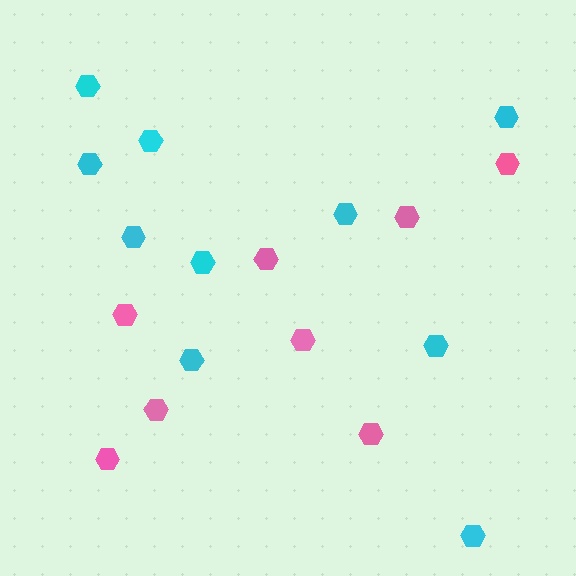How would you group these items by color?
There are 2 groups: one group of pink hexagons (8) and one group of cyan hexagons (10).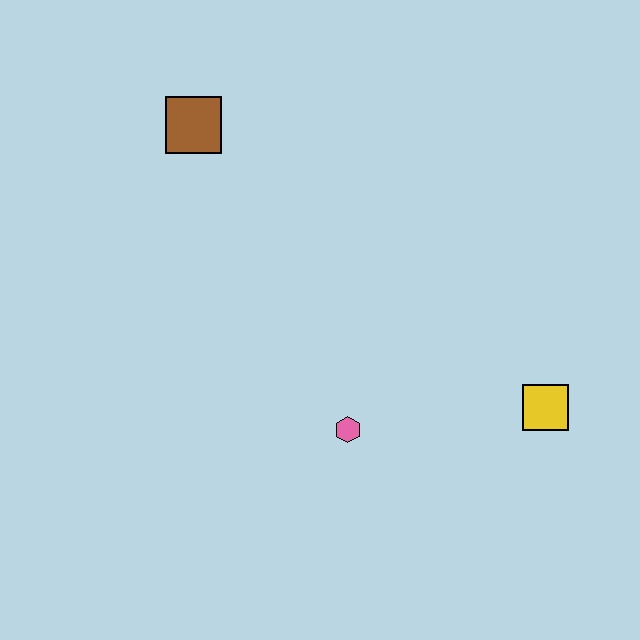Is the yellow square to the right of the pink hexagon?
Yes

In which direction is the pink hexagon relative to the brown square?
The pink hexagon is below the brown square.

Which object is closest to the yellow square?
The pink hexagon is closest to the yellow square.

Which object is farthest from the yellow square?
The brown square is farthest from the yellow square.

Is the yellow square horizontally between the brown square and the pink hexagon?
No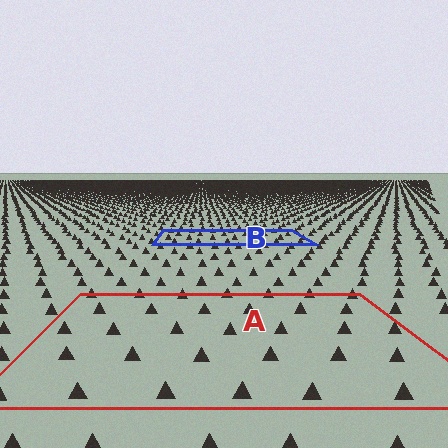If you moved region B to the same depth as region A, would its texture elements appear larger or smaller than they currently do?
They would appear larger. At a closer depth, the same texture elements are projected at a bigger on-screen size.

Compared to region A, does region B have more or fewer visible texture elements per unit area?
Region B has more texture elements per unit area — they are packed more densely because it is farther away.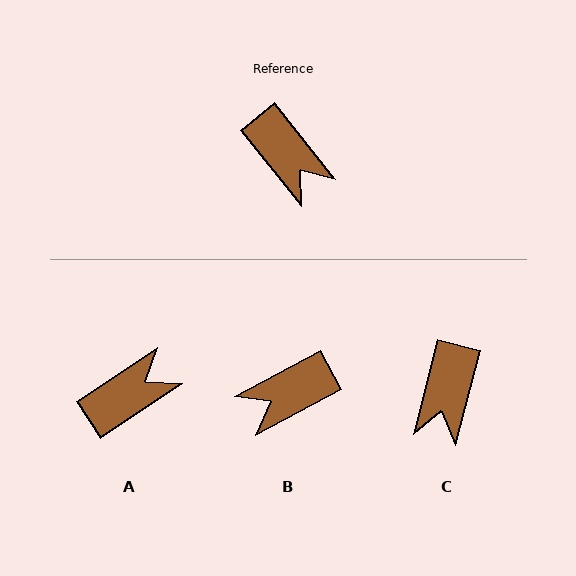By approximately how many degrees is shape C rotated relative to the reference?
Approximately 53 degrees clockwise.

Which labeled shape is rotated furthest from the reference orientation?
B, about 101 degrees away.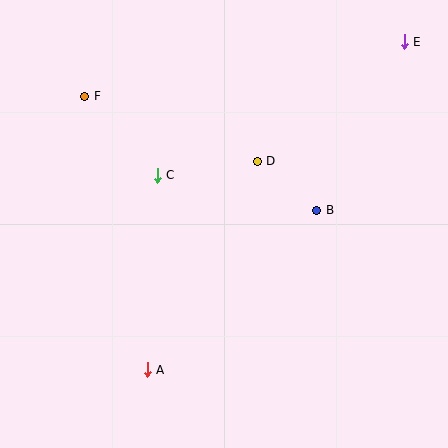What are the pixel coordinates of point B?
Point B is at (317, 210).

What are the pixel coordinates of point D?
Point D is at (257, 161).